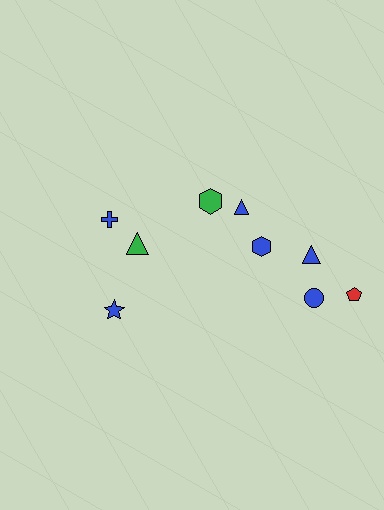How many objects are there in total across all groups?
There are 10 objects.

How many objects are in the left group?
There are 3 objects.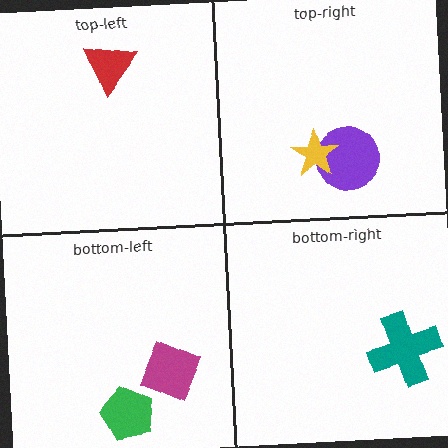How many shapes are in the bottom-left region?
2.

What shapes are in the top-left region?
The red triangle.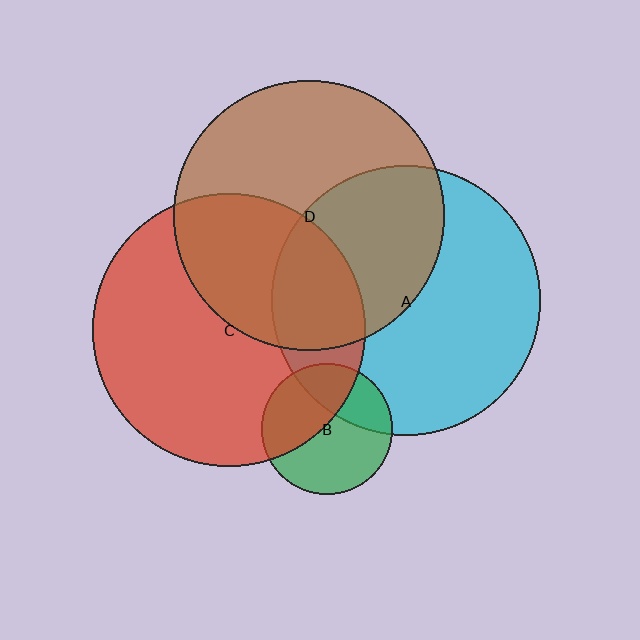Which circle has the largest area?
Circle C (red).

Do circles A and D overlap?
Yes.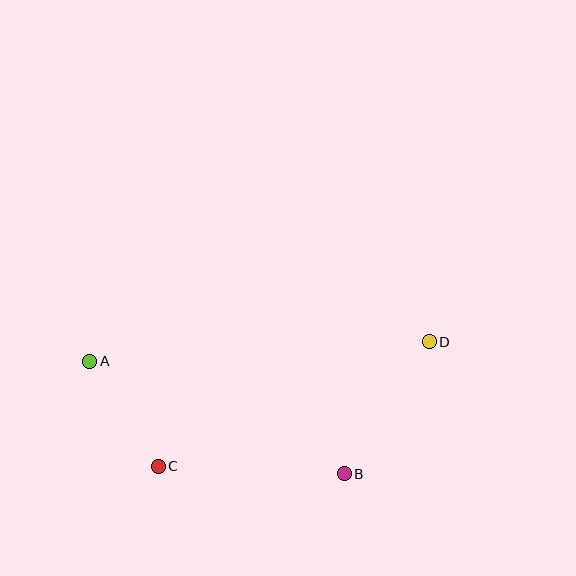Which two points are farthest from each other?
Points A and D are farthest from each other.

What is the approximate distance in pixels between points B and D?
The distance between B and D is approximately 157 pixels.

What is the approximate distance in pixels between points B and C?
The distance between B and C is approximately 186 pixels.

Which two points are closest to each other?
Points A and C are closest to each other.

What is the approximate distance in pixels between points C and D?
The distance between C and D is approximately 298 pixels.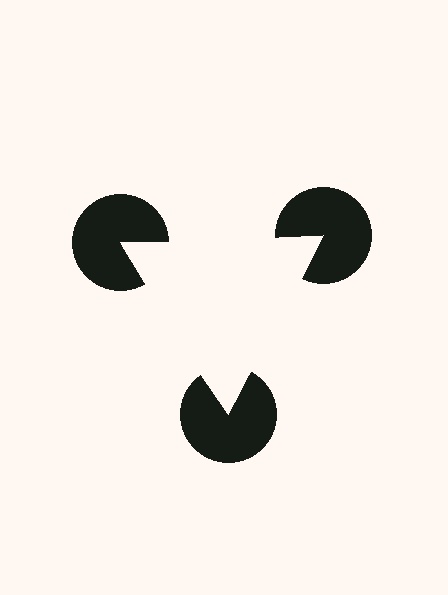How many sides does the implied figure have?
3 sides.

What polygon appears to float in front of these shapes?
An illusory triangle — its edges are inferred from the aligned wedge cuts in the pac-man discs, not physically drawn.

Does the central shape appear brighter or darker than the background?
It typically appears slightly brighter than the background, even though no actual brightness change is drawn.